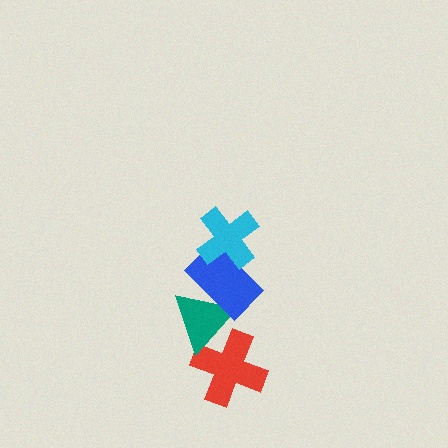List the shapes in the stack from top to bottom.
From top to bottom: the cyan cross, the blue rectangle, the teal triangle, the red cross.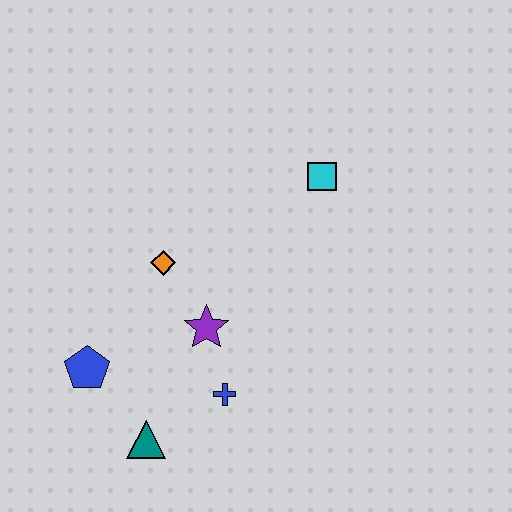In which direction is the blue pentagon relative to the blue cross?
The blue pentagon is to the left of the blue cross.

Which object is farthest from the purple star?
The cyan square is farthest from the purple star.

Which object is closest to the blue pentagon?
The teal triangle is closest to the blue pentagon.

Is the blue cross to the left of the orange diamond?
No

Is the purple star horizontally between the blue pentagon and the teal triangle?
No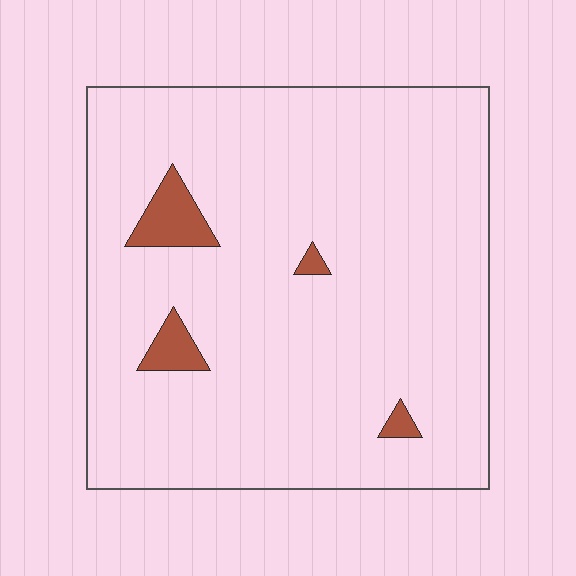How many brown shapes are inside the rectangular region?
4.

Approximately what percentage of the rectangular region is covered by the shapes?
Approximately 5%.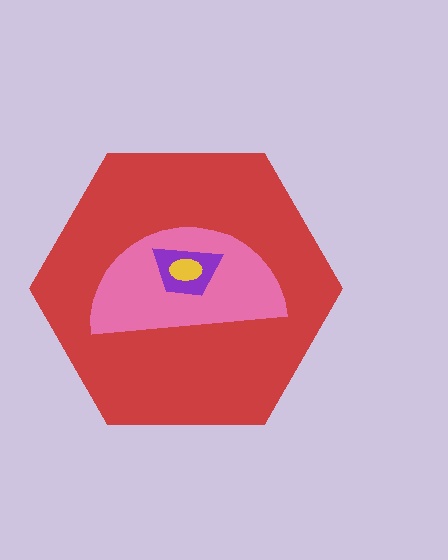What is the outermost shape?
The red hexagon.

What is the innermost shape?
The yellow ellipse.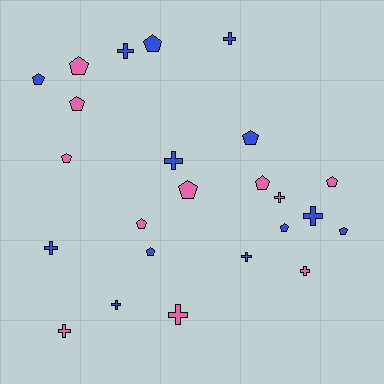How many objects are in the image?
There are 24 objects.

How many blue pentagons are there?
There are 6 blue pentagons.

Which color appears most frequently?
Blue, with 13 objects.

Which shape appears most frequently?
Pentagon, with 13 objects.